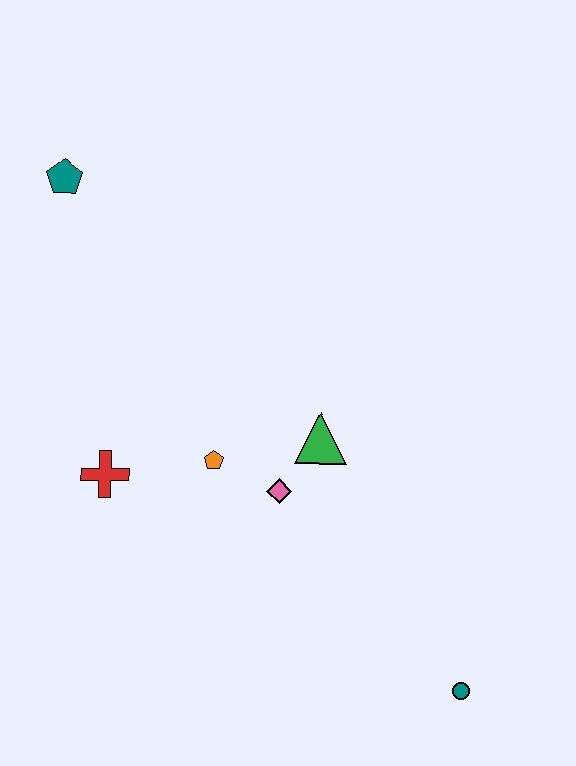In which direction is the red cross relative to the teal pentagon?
The red cross is below the teal pentagon.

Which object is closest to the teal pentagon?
The red cross is closest to the teal pentagon.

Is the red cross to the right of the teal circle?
No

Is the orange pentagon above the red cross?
Yes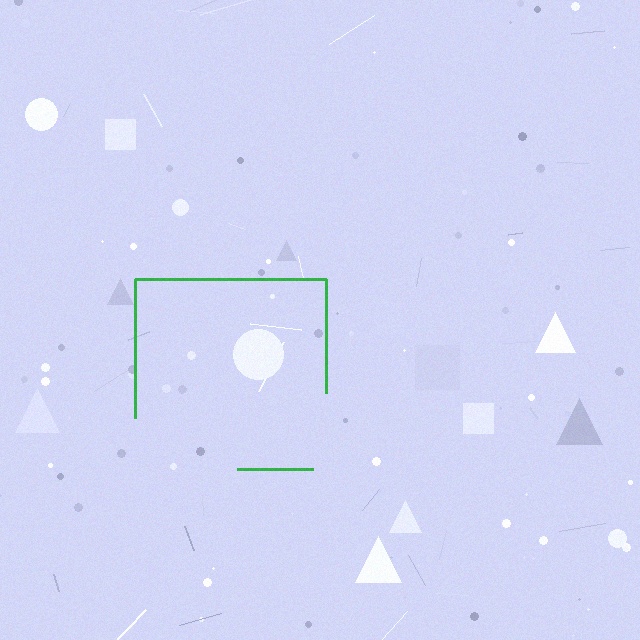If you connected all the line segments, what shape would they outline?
They would outline a square.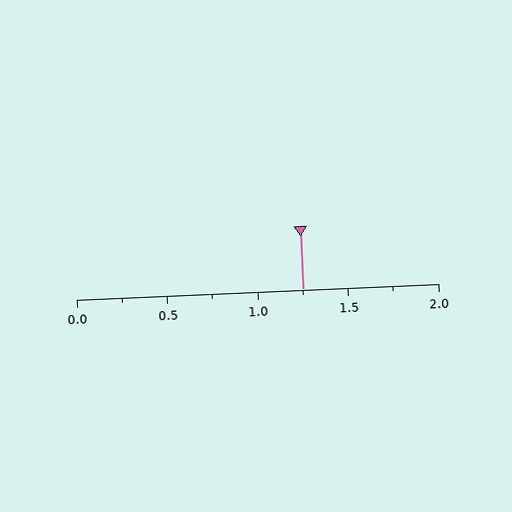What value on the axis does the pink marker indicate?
The marker indicates approximately 1.25.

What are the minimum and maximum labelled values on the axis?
The axis runs from 0.0 to 2.0.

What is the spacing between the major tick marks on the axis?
The major ticks are spaced 0.5 apart.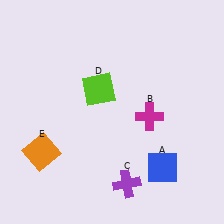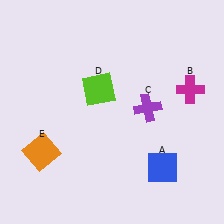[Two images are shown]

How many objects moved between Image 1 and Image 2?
2 objects moved between the two images.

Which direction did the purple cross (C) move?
The purple cross (C) moved up.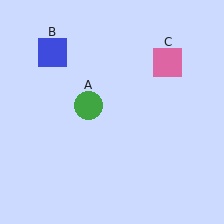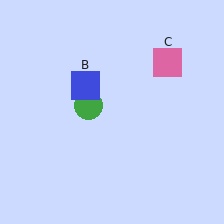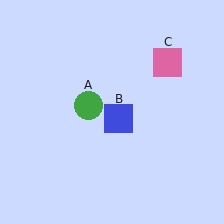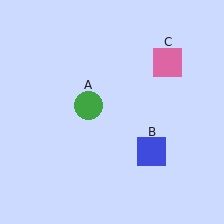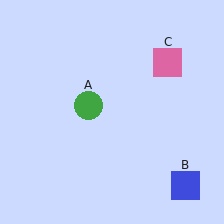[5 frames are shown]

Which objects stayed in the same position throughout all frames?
Green circle (object A) and pink square (object C) remained stationary.